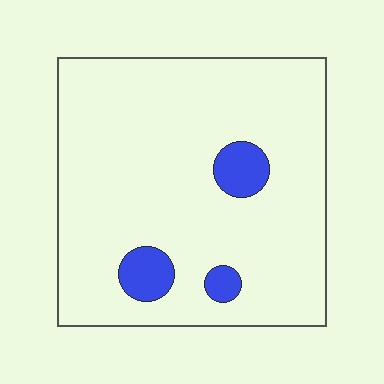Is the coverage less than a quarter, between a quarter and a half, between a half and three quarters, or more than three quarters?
Less than a quarter.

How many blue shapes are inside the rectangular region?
3.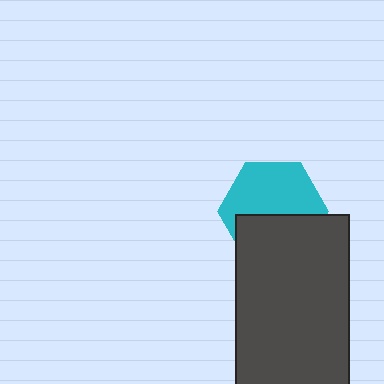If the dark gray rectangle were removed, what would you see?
You would see the complete cyan hexagon.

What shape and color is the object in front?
The object in front is a dark gray rectangle.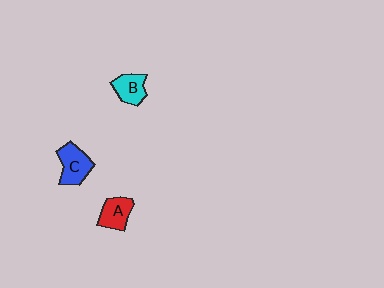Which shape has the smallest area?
Shape B (cyan).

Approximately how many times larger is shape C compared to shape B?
Approximately 1.3 times.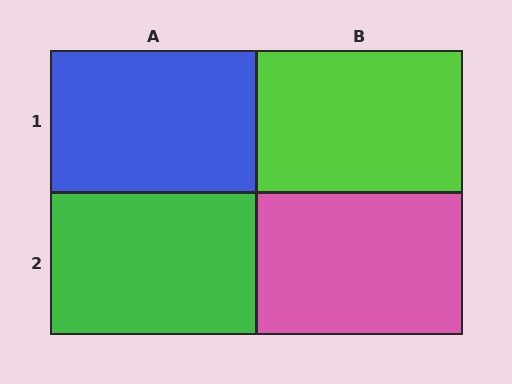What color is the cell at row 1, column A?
Blue.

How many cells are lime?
1 cell is lime.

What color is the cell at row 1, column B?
Lime.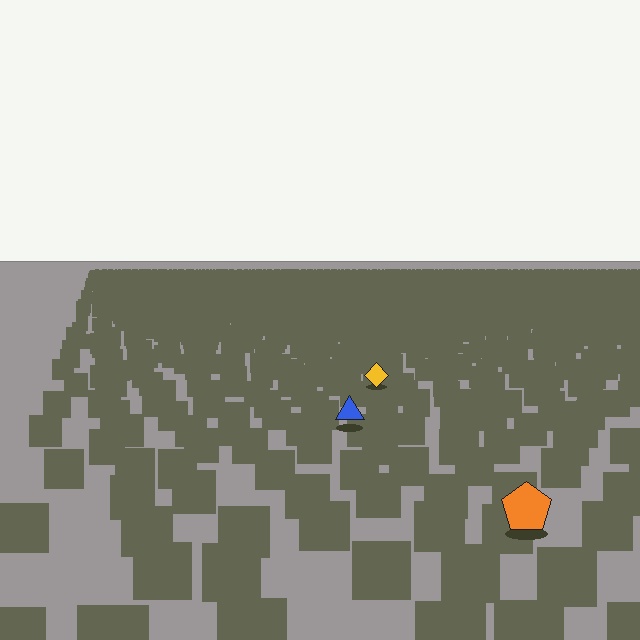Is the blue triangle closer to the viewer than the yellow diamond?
Yes. The blue triangle is closer — you can tell from the texture gradient: the ground texture is coarser near it.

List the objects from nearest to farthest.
From nearest to farthest: the orange pentagon, the blue triangle, the yellow diamond.